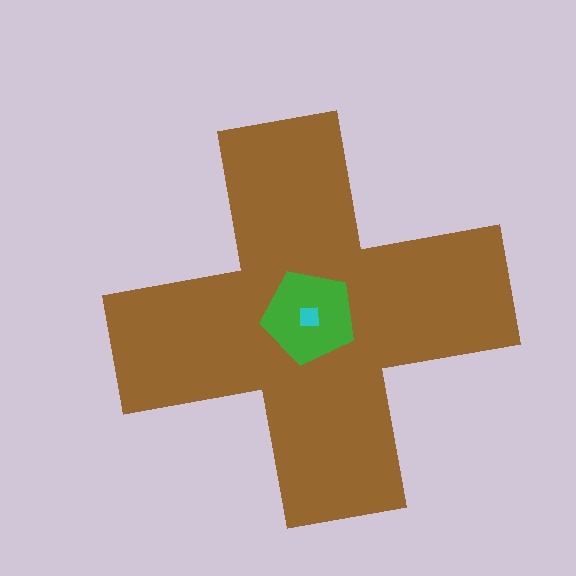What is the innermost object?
The cyan square.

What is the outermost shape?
The brown cross.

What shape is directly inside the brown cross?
The green pentagon.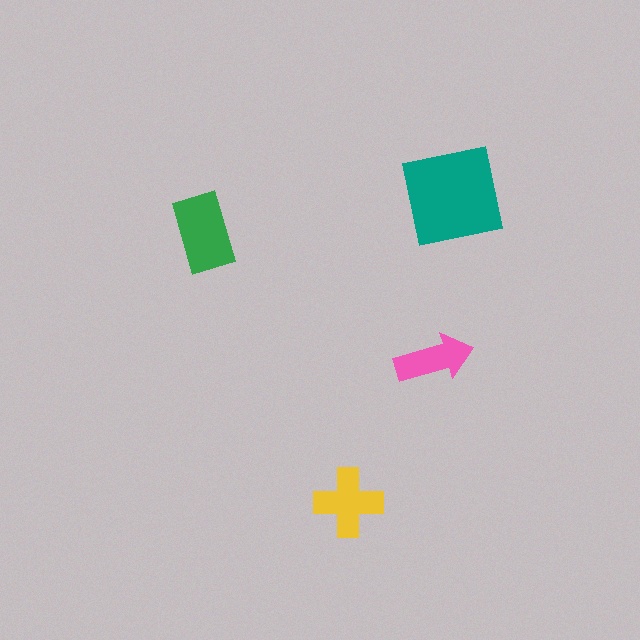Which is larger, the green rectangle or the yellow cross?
The green rectangle.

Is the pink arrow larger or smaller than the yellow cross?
Smaller.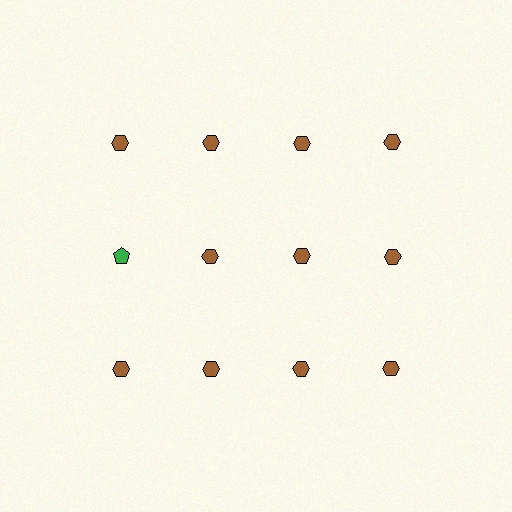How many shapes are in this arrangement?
There are 12 shapes arranged in a grid pattern.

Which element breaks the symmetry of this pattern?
The green pentagon in the second row, leftmost column breaks the symmetry. All other shapes are brown hexagons.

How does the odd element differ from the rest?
It differs in both color (green instead of brown) and shape (pentagon instead of hexagon).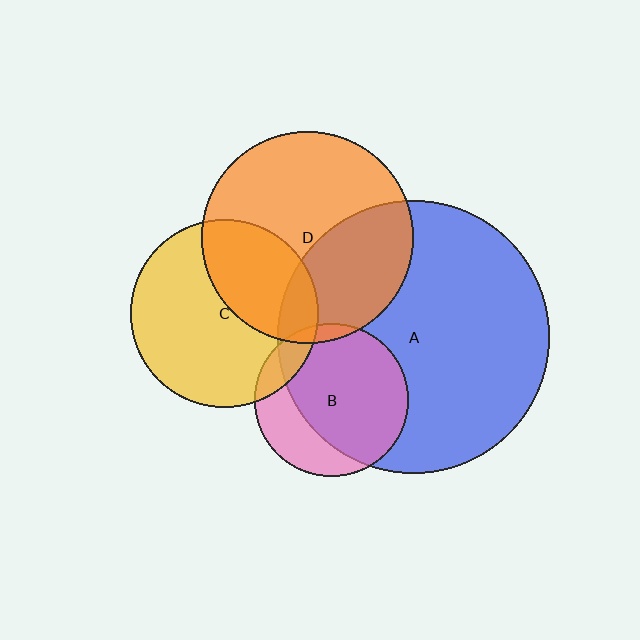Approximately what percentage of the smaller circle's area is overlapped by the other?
Approximately 10%.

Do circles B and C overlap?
Yes.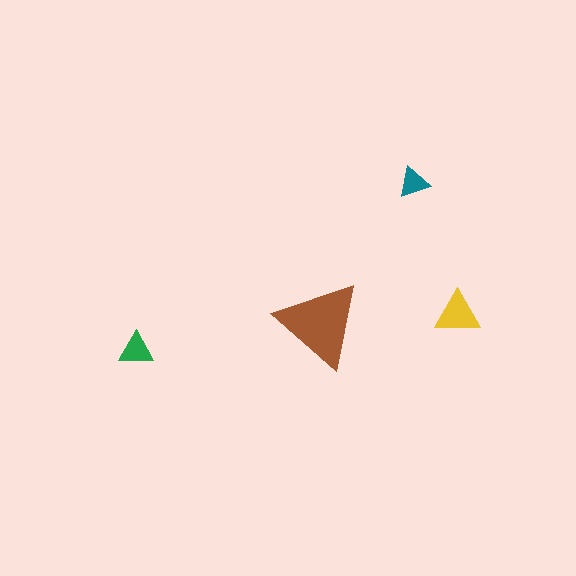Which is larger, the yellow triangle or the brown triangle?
The brown one.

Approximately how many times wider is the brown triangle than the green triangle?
About 2.5 times wider.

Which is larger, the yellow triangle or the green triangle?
The yellow one.